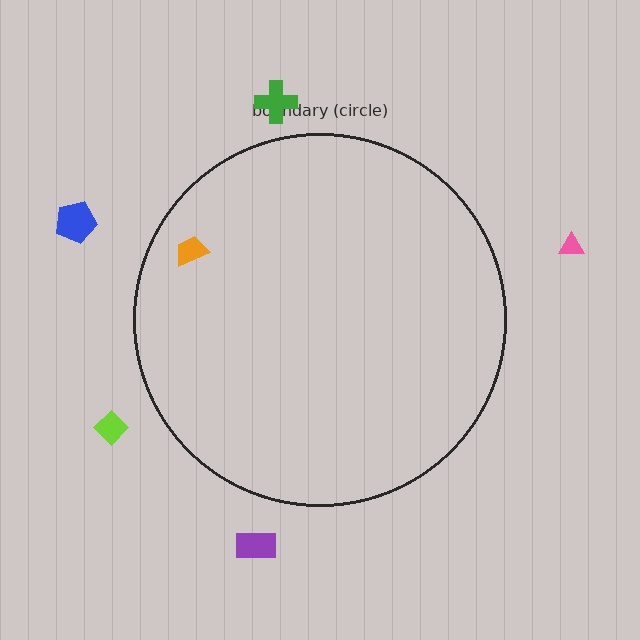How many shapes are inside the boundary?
1 inside, 5 outside.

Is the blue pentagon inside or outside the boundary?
Outside.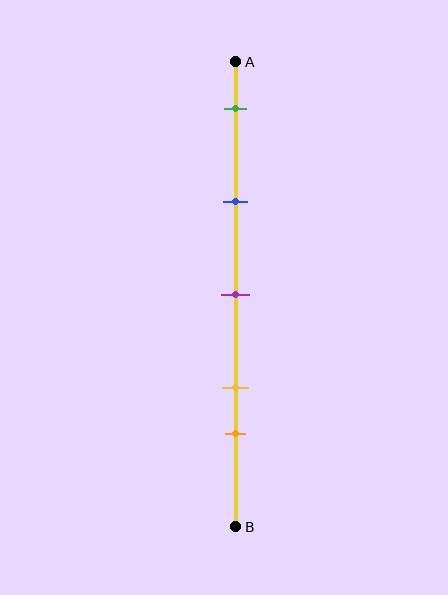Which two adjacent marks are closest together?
The yellow and orange marks are the closest adjacent pair.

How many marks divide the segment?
There are 5 marks dividing the segment.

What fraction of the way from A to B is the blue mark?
The blue mark is approximately 30% (0.3) of the way from A to B.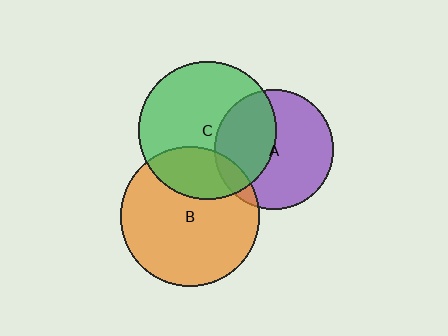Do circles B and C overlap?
Yes.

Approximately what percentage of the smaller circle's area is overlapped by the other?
Approximately 25%.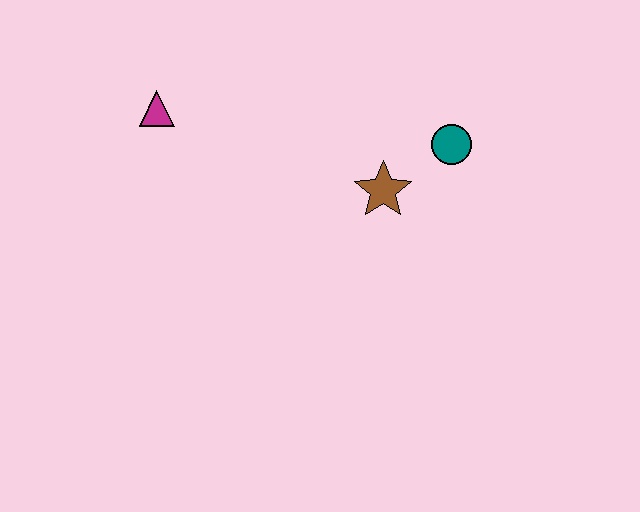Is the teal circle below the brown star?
No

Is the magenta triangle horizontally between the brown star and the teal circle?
No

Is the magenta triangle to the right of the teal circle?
No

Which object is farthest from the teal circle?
The magenta triangle is farthest from the teal circle.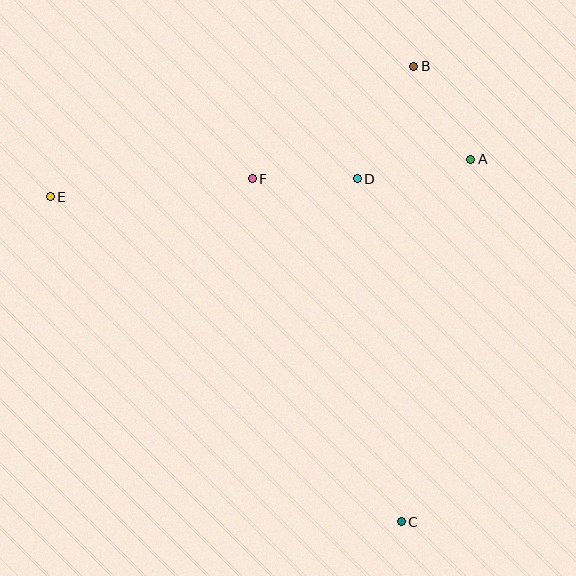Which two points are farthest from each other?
Points C and E are farthest from each other.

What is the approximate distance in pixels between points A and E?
The distance between A and E is approximately 422 pixels.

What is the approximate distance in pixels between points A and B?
The distance between A and B is approximately 109 pixels.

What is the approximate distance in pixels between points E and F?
The distance between E and F is approximately 203 pixels.